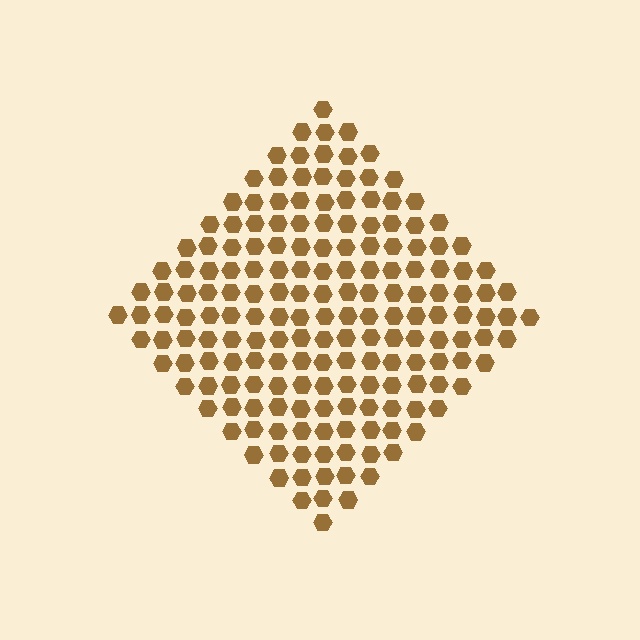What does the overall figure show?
The overall figure shows a diamond.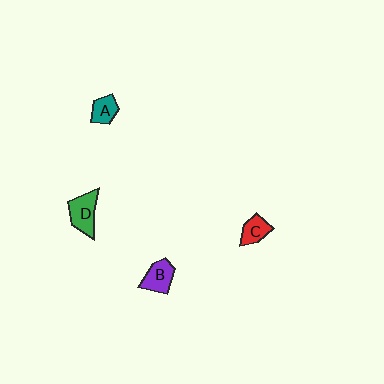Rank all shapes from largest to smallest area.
From largest to smallest: D (green), B (purple), C (red), A (teal).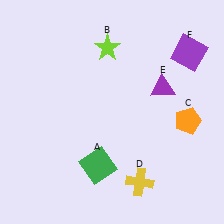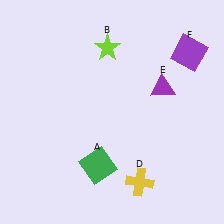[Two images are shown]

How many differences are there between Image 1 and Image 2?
There is 1 difference between the two images.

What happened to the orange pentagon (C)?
The orange pentagon (C) was removed in Image 2. It was in the bottom-right area of Image 1.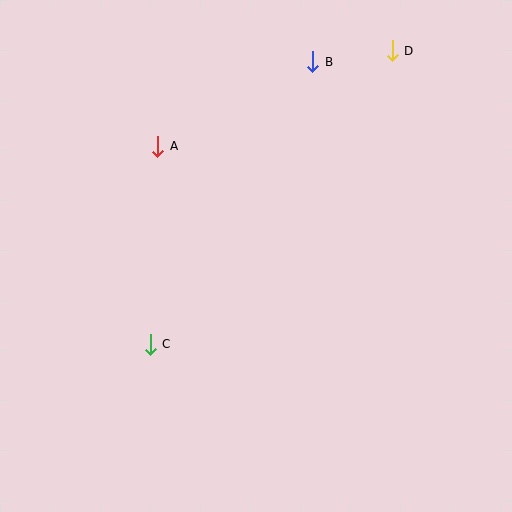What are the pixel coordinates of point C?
Point C is at (150, 344).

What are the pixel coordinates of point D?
Point D is at (392, 51).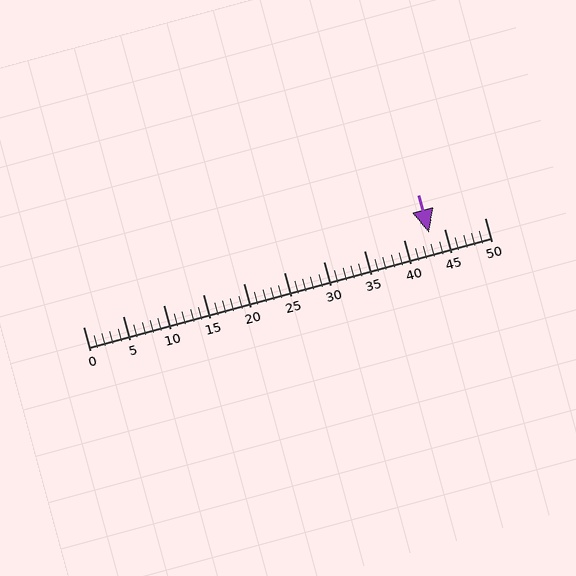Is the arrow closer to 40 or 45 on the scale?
The arrow is closer to 45.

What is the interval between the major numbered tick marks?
The major tick marks are spaced 5 units apart.